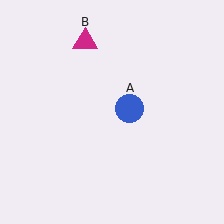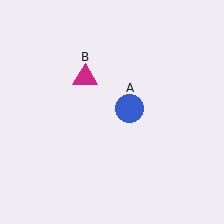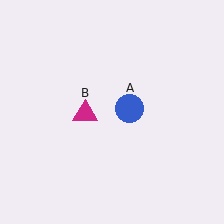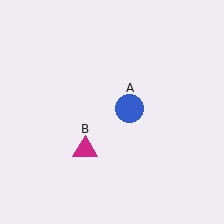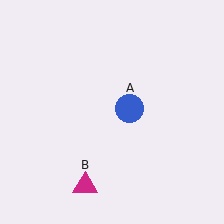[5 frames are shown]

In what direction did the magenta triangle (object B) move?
The magenta triangle (object B) moved down.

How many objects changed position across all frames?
1 object changed position: magenta triangle (object B).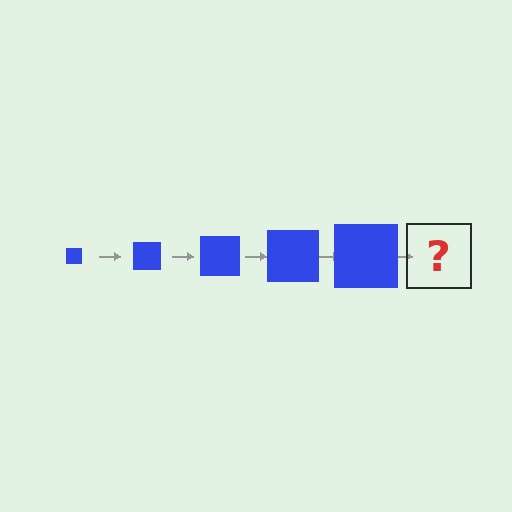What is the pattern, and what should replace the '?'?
The pattern is that the square gets progressively larger each step. The '?' should be a blue square, larger than the previous one.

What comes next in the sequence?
The next element should be a blue square, larger than the previous one.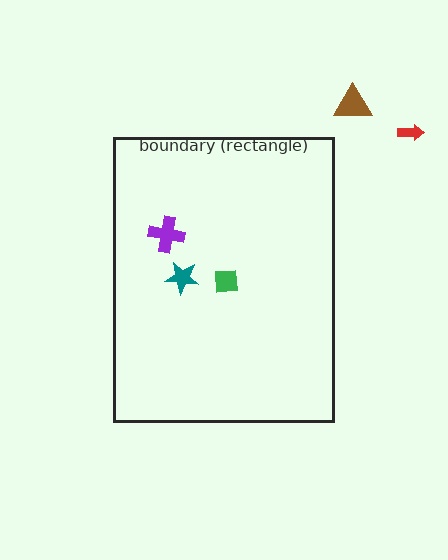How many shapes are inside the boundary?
3 inside, 2 outside.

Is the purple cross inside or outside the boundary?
Inside.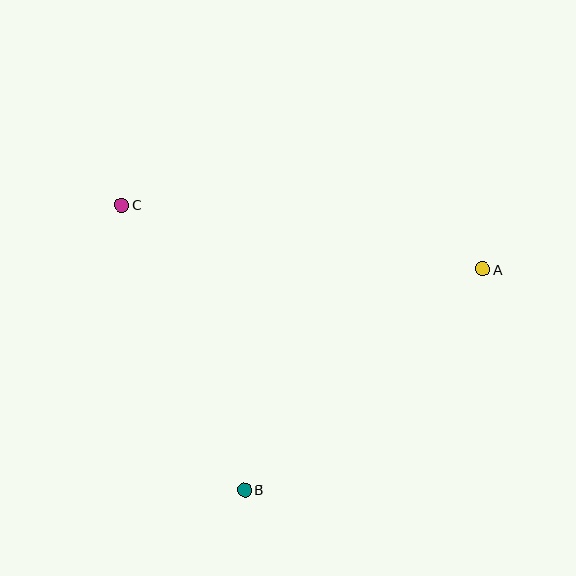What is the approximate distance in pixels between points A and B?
The distance between A and B is approximately 325 pixels.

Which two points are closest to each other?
Points B and C are closest to each other.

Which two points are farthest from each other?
Points A and C are farthest from each other.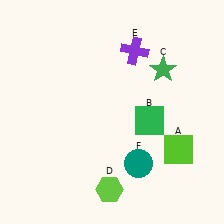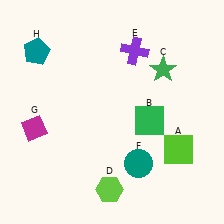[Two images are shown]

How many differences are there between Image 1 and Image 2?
There are 2 differences between the two images.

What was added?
A magenta diamond (G), a teal pentagon (H) were added in Image 2.